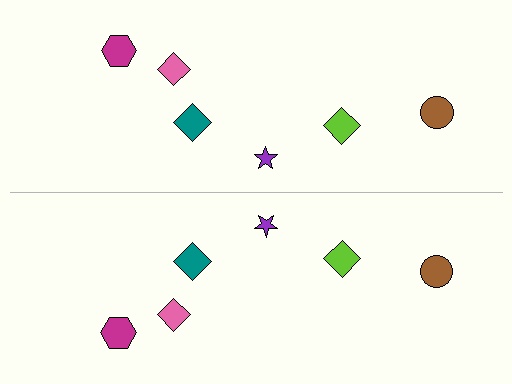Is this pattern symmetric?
Yes, this pattern has bilateral (reflection) symmetry.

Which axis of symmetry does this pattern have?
The pattern has a horizontal axis of symmetry running through the center of the image.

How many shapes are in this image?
There are 12 shapes in this image.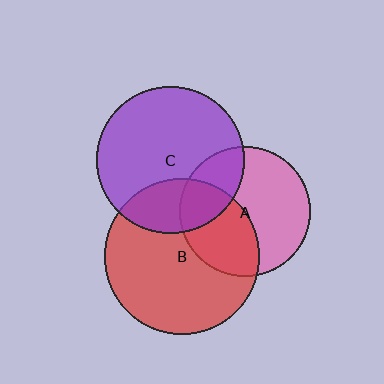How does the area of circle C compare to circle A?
Approximately 1.3 times.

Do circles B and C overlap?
Yes.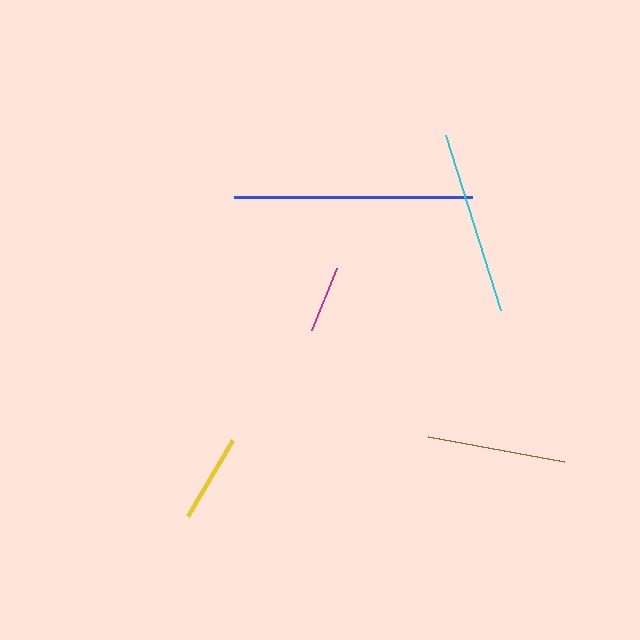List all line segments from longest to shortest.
From longest to shortest: blue, cyan, brown, yellow, magenta.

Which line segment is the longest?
The blue line is the longest at approximately 238 pixels.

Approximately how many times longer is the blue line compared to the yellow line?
The blue line is approximately 2.7 times the length of the yellow line.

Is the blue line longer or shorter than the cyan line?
The blue line is longer than the cyan line.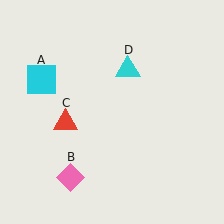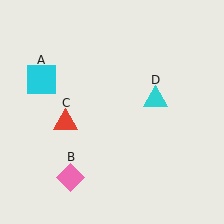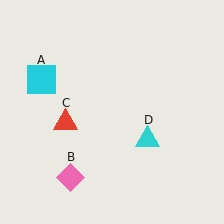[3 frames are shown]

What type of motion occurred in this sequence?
The cyan triangle (object D) rotated clockwise around the center of the scene.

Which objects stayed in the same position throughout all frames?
Cyan square (object A) and pink diamond (object B) and red triangle (object C) remained stationary.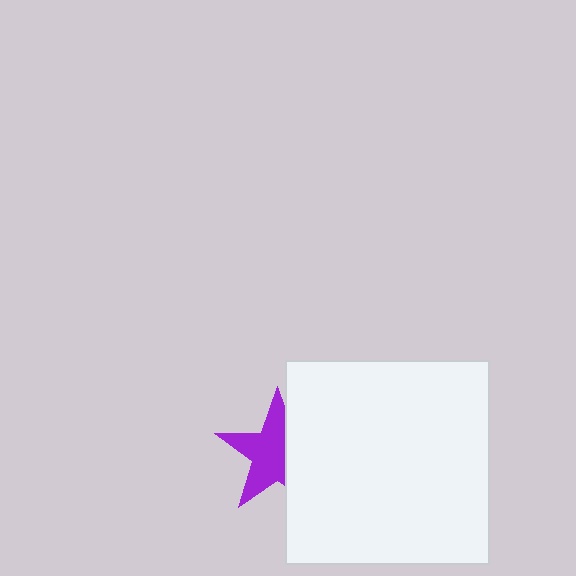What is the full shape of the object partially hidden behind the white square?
The partially hidden object is a purple star.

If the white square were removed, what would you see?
You would see the complete purple star.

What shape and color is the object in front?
The object in front is a white square.